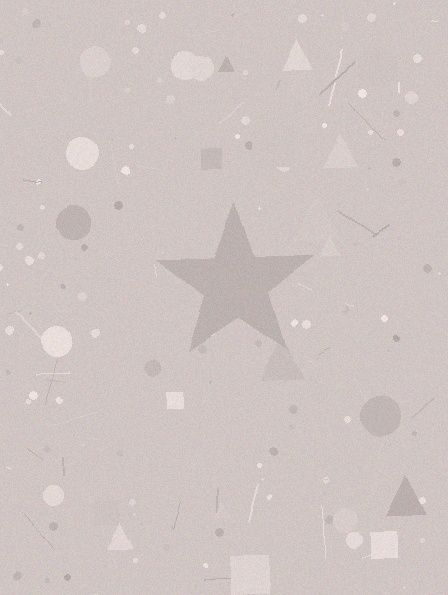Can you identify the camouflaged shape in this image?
The camouflaged shape is a star.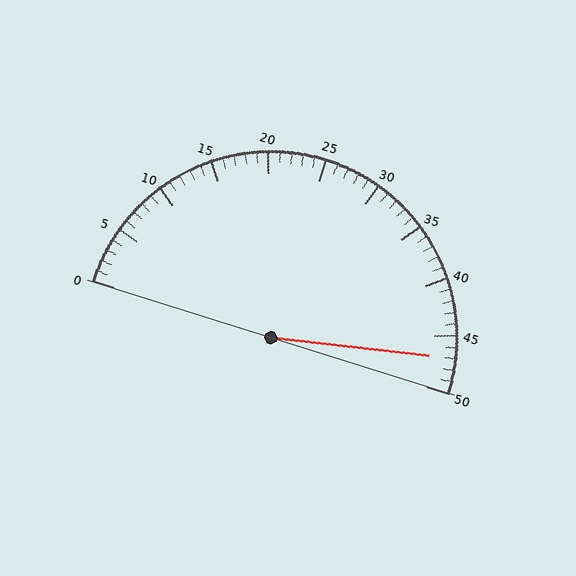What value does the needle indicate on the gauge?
The needle indicates approximately 47.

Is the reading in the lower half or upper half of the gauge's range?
The reading is in the upper half of the range (0 to 50).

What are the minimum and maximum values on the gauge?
The gauge ranges from 0 to 50.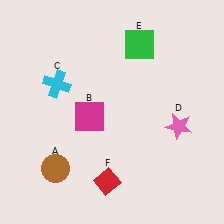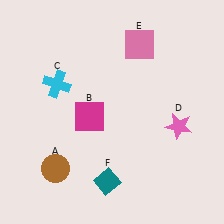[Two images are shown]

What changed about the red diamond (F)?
In Image 1, F is red. In Image 2, it changed to teal.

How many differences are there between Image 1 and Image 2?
There are 2 differences between the two images.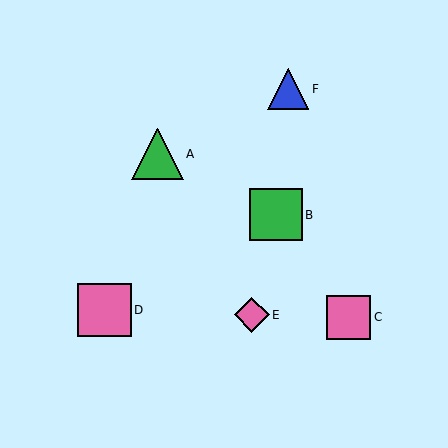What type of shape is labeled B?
Shape B is a green square.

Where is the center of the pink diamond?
The center of the pink diamond is at (252, 315).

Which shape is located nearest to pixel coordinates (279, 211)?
The green square (labeled B) at (276, 215) is nearest to that location.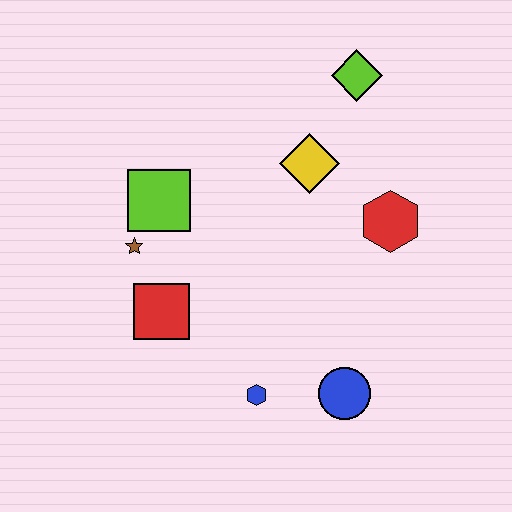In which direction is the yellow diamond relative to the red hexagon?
The yellow diamond is to the left of the red hexagon.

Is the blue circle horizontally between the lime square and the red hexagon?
Yes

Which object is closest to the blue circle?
The blue hexagon is closest to the blue circle.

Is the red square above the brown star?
No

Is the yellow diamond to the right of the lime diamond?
No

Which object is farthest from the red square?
The lime diamond is farthest from the red square.